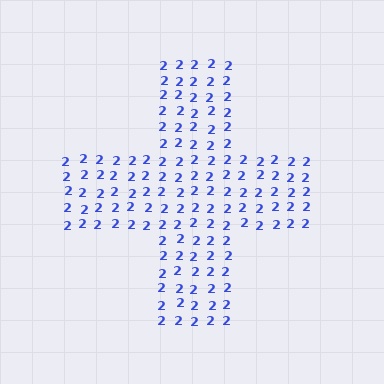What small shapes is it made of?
It is made of small digit 2's.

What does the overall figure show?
The overall figure shows a cross.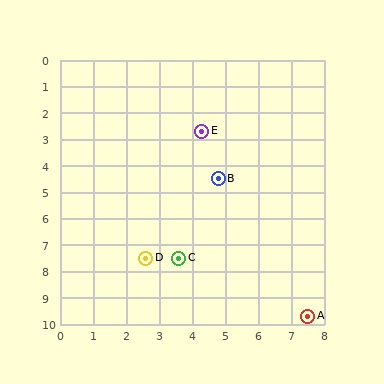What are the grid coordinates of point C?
Point C is at approximately (3.6, 7.5).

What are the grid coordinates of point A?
Point A is at approximately (7.5, 9.7).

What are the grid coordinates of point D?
Point D is at approximately (2.6, 7.5).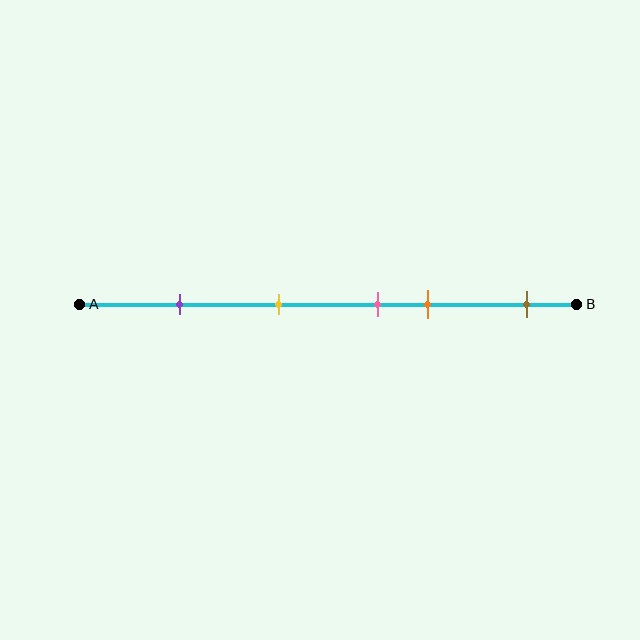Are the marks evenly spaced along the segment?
No, the marks are not evenly spaced.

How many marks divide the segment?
There are 5 marks dividing the segment.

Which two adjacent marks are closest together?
The pink and orange marks are the closest adjacent pair.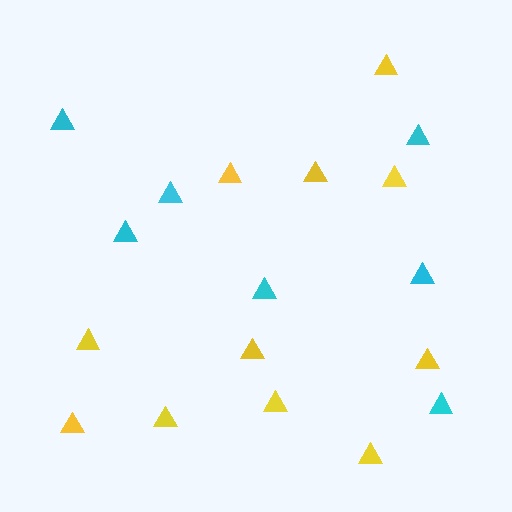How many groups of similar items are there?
There are 2 groups: one group of cyan triangles (7) and one group of yellow triangles (11).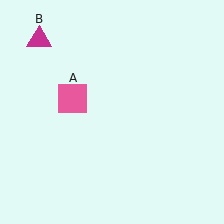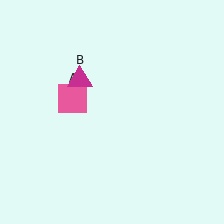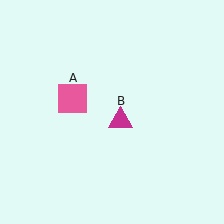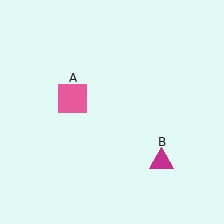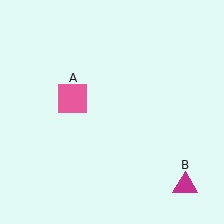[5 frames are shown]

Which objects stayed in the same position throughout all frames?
Pink square (object A) remained stationary.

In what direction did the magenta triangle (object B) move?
The magenta triangle (object B) moved down and to the right.